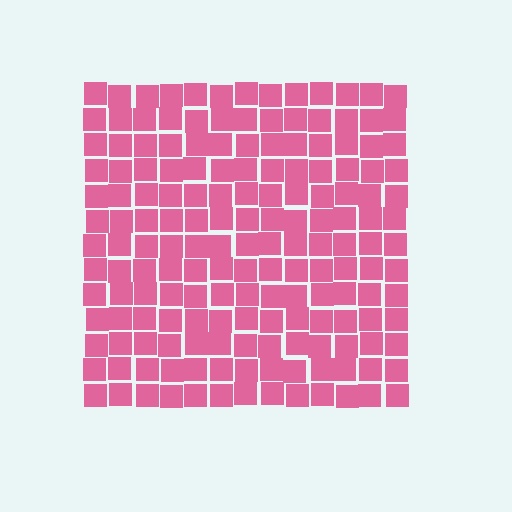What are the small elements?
The small elements are squares.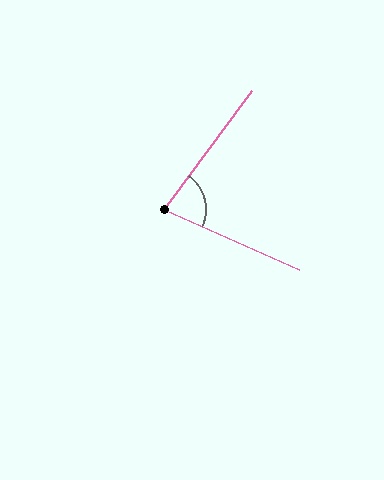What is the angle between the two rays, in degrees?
Approximately 78 degrees.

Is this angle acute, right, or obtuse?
It is acute.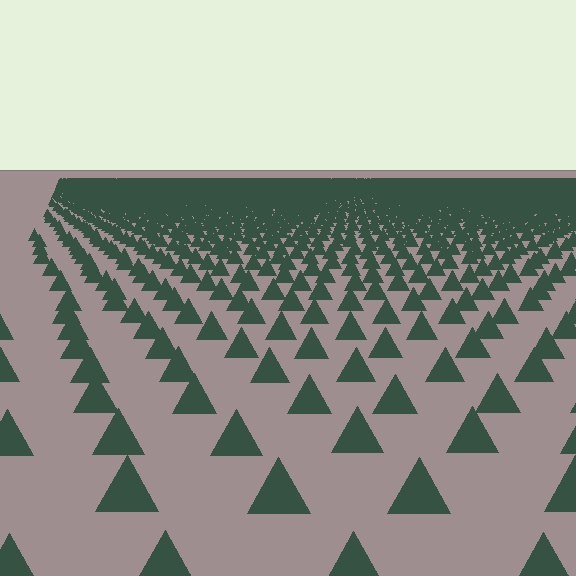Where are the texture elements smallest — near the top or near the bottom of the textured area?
Near the top.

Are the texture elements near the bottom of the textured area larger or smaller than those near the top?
Larger. Near the bottom, elements are closer to the viewer and appear at a bigger on-screen size.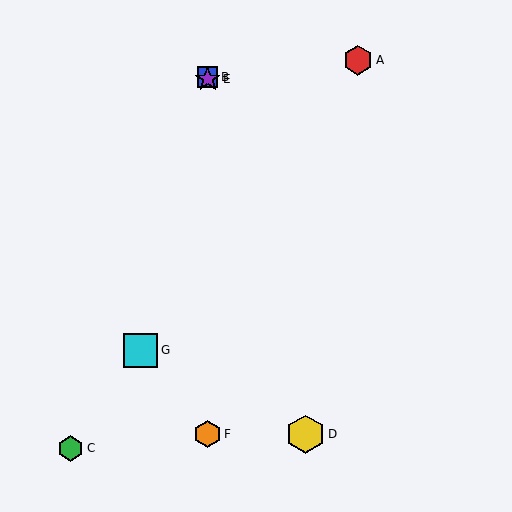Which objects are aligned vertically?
Objects B, E, F are aligned vertically.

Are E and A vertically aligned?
No, E is at x≈208 and A is at x≈358.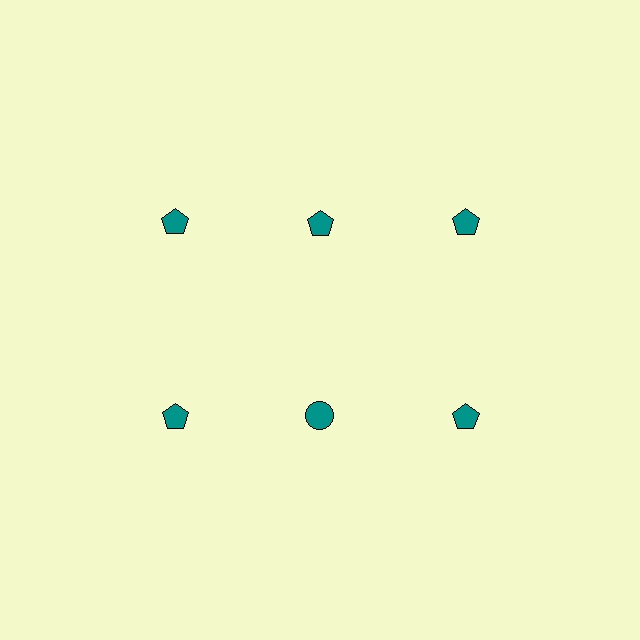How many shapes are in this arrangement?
There are 6 shapes arranged in a grid pattern.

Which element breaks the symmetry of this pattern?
The teal circle in the second row, second from left column breaks the symmetry. All other shapes are teal pentagons.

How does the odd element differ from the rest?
It has a different shape: circle instead of pentagon.